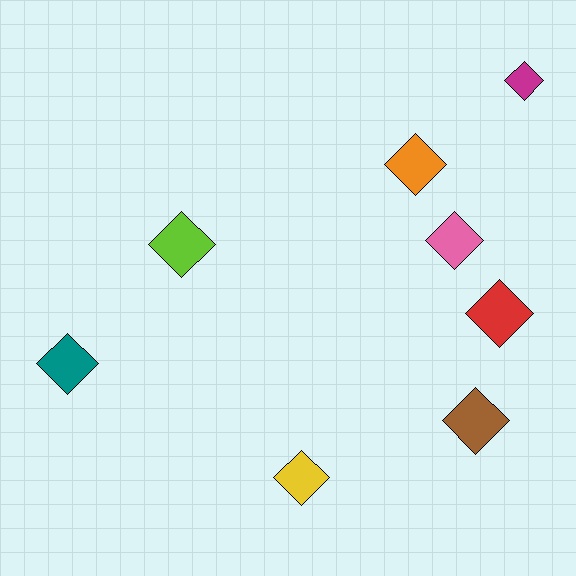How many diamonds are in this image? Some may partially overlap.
There are 8 diamonds.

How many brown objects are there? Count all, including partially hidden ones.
There is 1 brown object.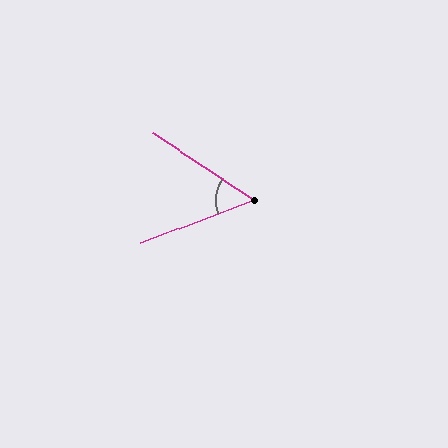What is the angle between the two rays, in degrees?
Approximately 54 degrees.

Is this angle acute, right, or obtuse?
It is acute.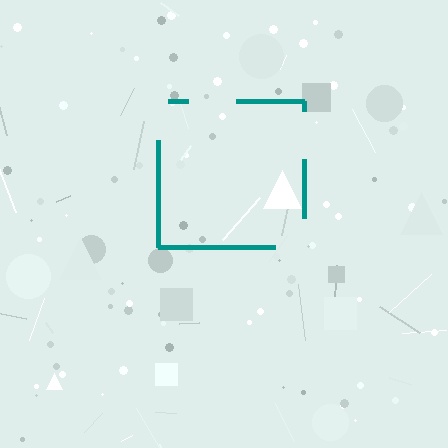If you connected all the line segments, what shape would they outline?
They would outline a square.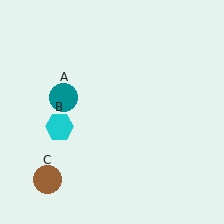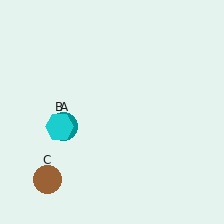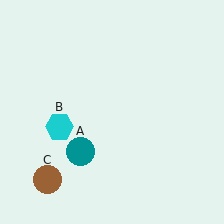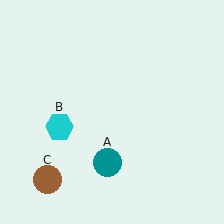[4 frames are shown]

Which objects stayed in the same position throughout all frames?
Cyan hexagon (object B) and brown circle (object C) remained stationary.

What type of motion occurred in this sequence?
The teal circle (object A) rotated counterclockwise around the center of the scene.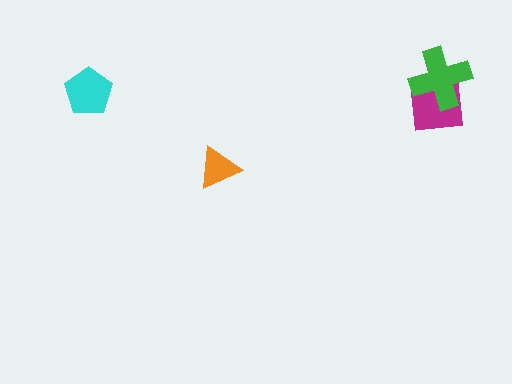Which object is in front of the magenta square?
The green cross is in front of the magenta square.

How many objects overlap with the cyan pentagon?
0 objects overlap with the cyan pentagon.